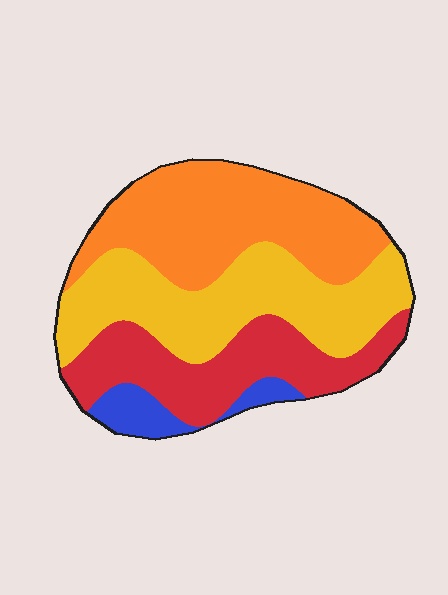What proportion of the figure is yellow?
Yellow covers about 35% of the figure.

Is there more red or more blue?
Red.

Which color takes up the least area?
Blue, at roughly 5%.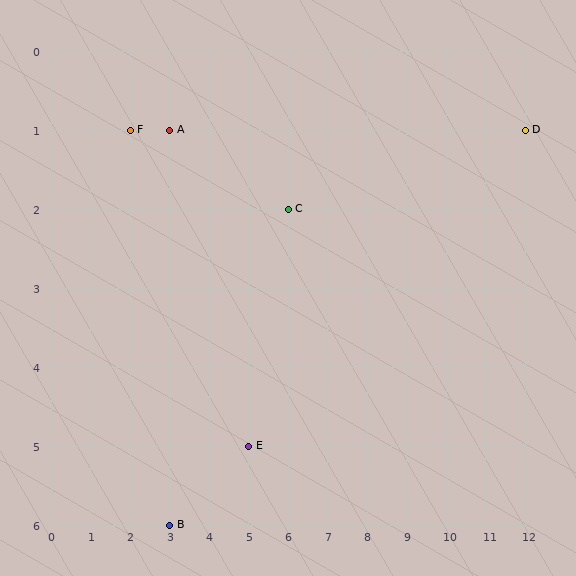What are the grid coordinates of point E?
Point E is at grid coordinates (5, 5).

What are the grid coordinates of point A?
Point A is at grid coordinates (3, 1).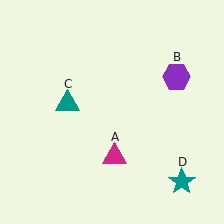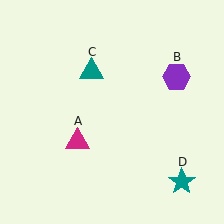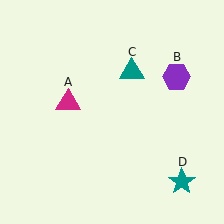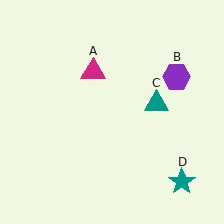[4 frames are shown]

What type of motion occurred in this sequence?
The magenta triangle (object A), teal triangle (object C) rotated clockwise around the center of the scene.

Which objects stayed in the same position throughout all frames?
Purple hexagon (object B) and teal star (object D) remained stationary.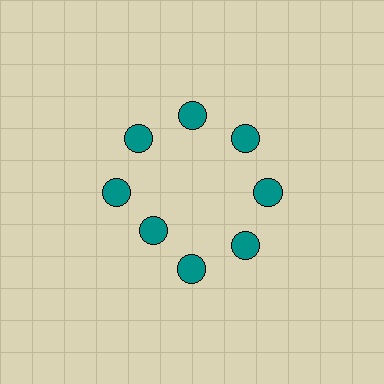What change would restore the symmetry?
The symmetry would be restored by moving it outward, back onto the ring so that all 8 circles sit at equal angles and equal distance from the center.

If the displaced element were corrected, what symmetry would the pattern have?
It would have 8-fold rotational symmetry — the pattern would map onto itself every 45 degrees.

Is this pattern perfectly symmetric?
No. The 8 teal circles are arranged in a ring, but one element near the 8 o'clock position is pulled inward toward the center, breaking the 8-fold rotational symmetry.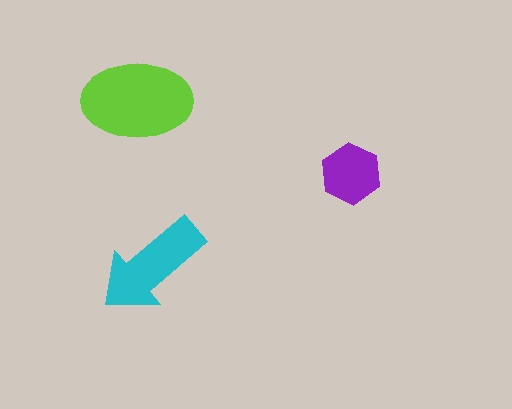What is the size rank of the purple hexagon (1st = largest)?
3rd.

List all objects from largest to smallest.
The lime ellipse, the cyan arrow, the purple hexagon.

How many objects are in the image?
There are 3 objects in the image.